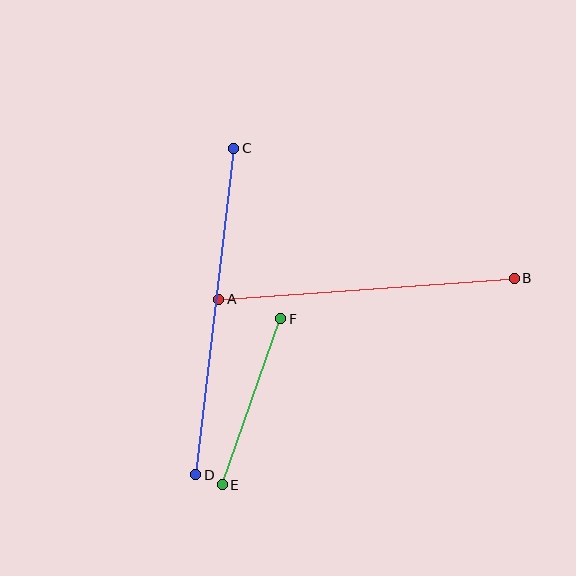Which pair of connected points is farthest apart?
Points C and D are farthest apart.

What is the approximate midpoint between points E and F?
The midpoint is at approximately (252, 402) pixels.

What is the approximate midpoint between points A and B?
The midpoint is at approximately (366, 289) pixels.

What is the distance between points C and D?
The distance is approximately 329 pixels.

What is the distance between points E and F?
The distance is approximately 176 pixels.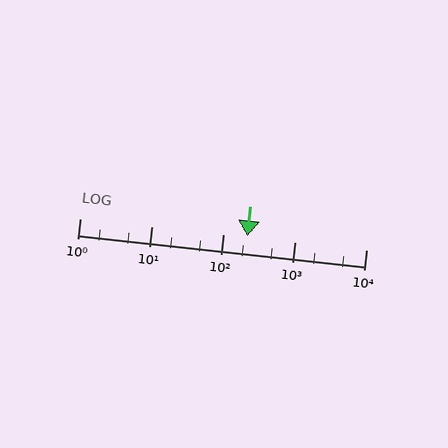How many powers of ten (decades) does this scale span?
The scale spans 4 decades, from 1 to 10000.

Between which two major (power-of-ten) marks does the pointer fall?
The pointer is between 100 and 1000.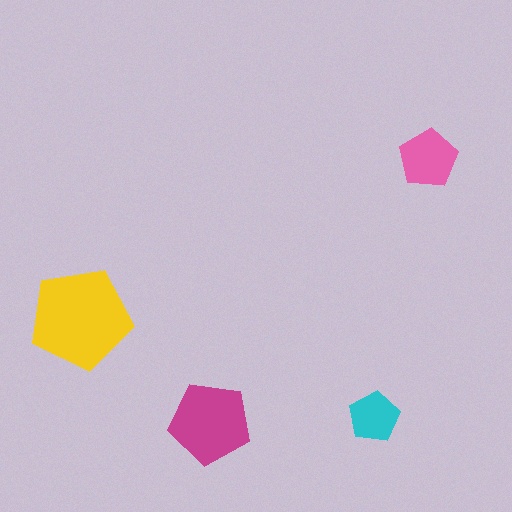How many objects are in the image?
There are 4 objects in the image.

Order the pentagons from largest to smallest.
the yellow one, the magenta one, the pink one, the cyan one.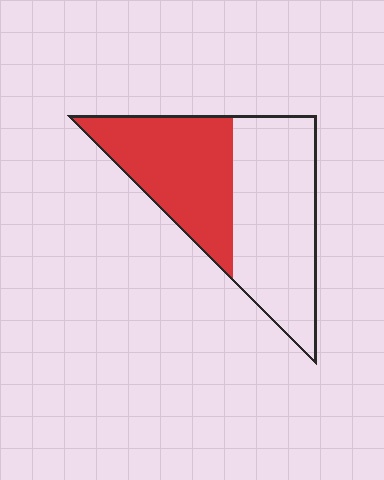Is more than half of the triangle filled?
No.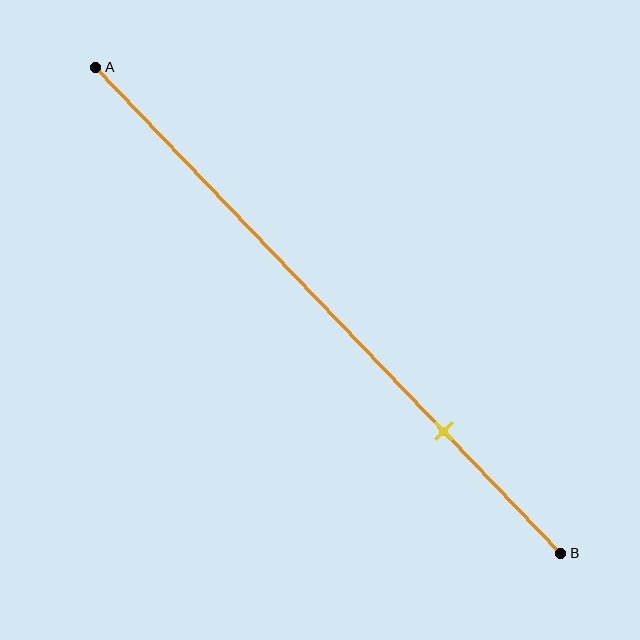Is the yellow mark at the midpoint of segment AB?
No, the mark is at about 75% from A, not at the 50% midpoint.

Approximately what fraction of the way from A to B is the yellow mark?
The yellow mark is approximately 75% of the way from A to B.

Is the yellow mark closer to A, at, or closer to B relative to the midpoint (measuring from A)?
The yellow mark is closer to point B than the midpoint of segment AB.